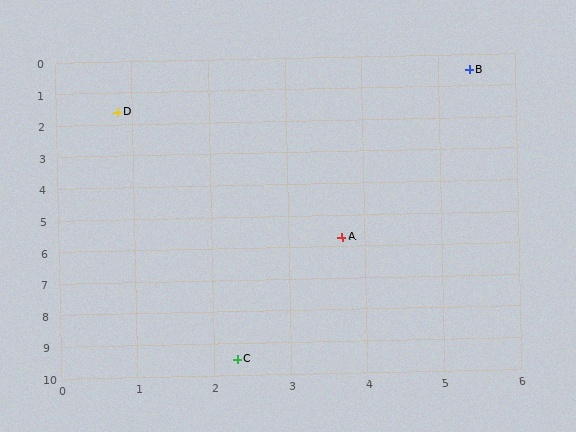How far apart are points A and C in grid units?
Points A and C are about 4.0 grid units apart.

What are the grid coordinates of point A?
Point A is at approximately (3.7, 5.7).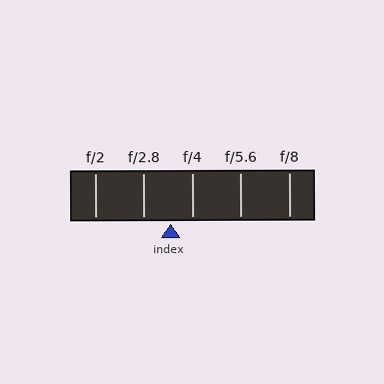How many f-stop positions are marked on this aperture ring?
There are 5 f-stop positions marked.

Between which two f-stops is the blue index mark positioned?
The index mark is between f/2.8 and f/4.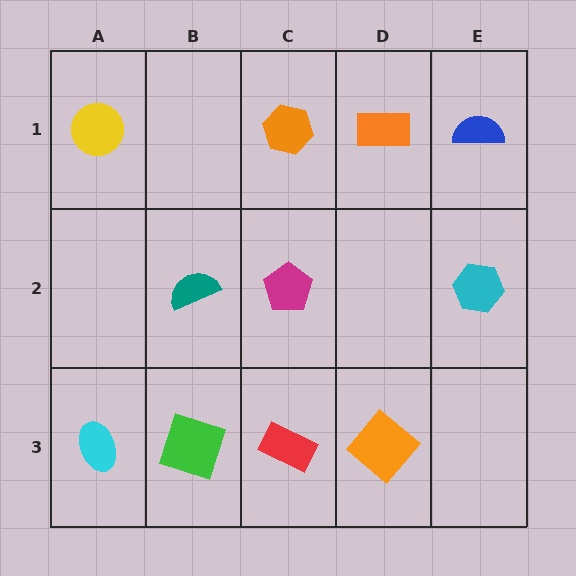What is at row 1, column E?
A blue semicircle.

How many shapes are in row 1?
4 shapes.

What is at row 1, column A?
A yellow circle.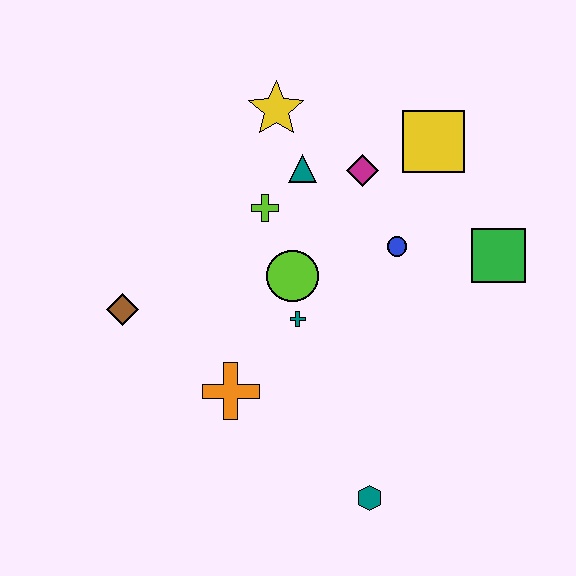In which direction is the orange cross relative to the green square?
The orange cross is to the left of the green square.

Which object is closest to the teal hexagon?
The orange cross is closest to the teal hexagon.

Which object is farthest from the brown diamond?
The green square is farthest from the brown diamond.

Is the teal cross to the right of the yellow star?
Yes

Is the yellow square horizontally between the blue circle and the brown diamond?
No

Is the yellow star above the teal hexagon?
Yes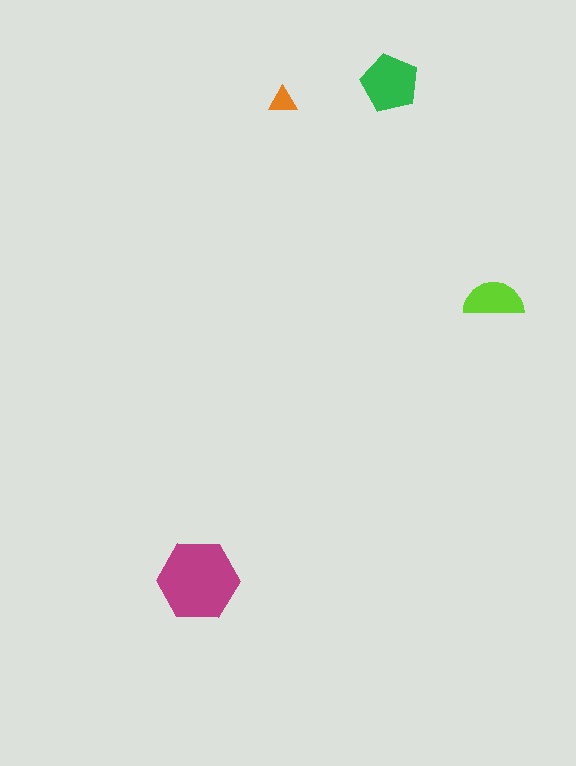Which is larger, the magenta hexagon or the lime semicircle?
The magenta hexagon.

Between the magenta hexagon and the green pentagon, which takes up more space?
The magenta hexagon.